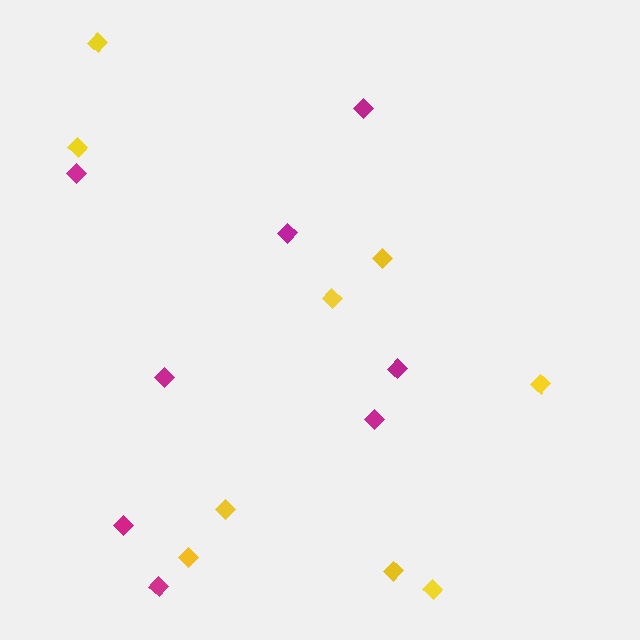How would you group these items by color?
There are 2 groups: one group of magenta diamonds (8) and one group of yellow diamonds (9).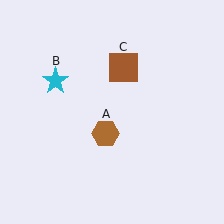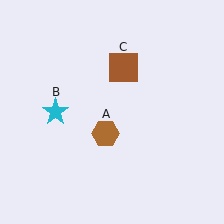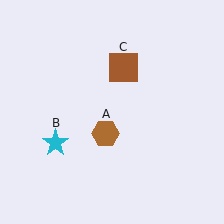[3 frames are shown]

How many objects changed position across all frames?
1 object changed position: cyan star (object B).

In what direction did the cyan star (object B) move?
The cyan star (object B) moved down.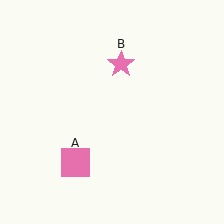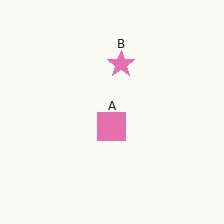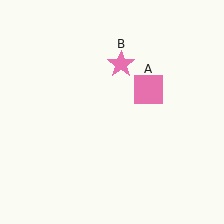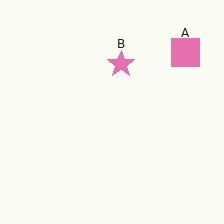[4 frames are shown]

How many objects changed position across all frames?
1 object changed position: pink square (object A).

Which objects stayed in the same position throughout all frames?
Pink star (object B) remained stationary.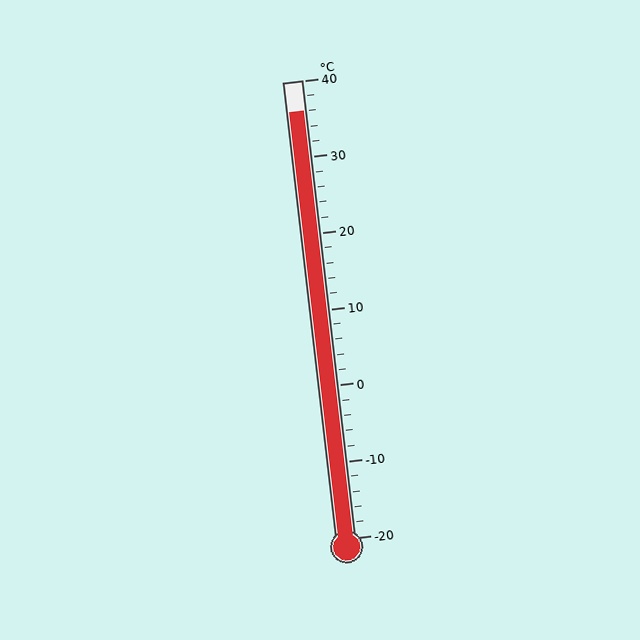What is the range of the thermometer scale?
The thermometer scale ranges from -20°C to 40°C.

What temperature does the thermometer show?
The thermometer shows approximately 36°C.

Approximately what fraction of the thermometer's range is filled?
The thermometer is filled to approximately 95% of its range.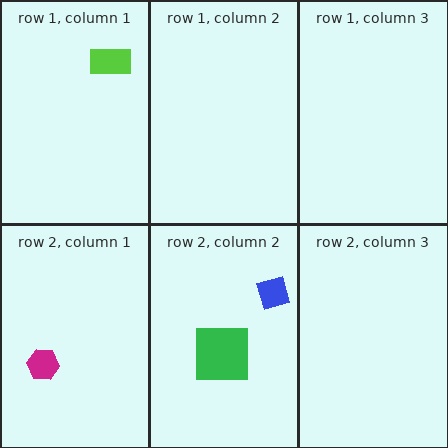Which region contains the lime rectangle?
The row 1, column 1 region.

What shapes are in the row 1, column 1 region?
The lime rectangle.